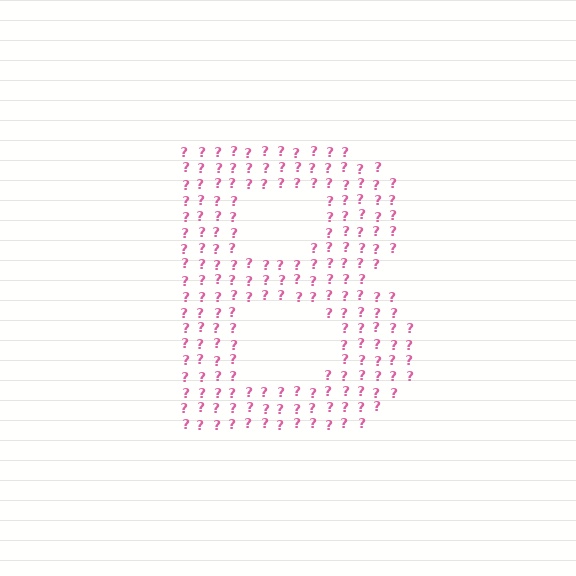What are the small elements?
The small elements are question marks.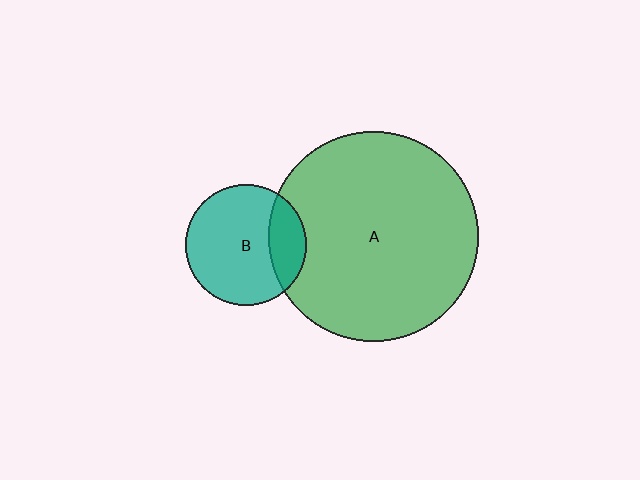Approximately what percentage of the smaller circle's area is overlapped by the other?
Approximately 20%.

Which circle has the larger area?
Circle A (green).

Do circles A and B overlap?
Yes.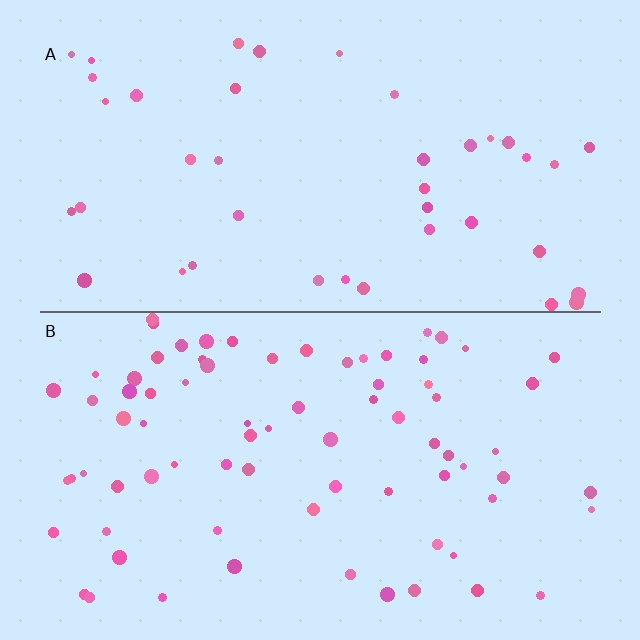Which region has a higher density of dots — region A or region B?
B (the bottom).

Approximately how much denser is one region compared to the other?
Approximately 1.9× — region B over region A.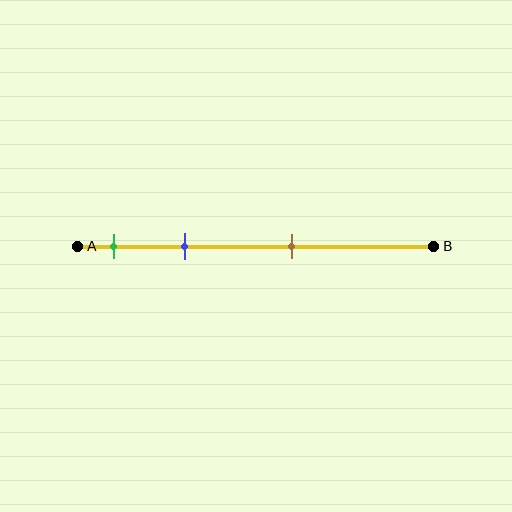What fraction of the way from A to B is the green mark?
The green mark is approximately 10% (0.1) of the way from A to B.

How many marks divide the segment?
There are 3 marks dividing the segment.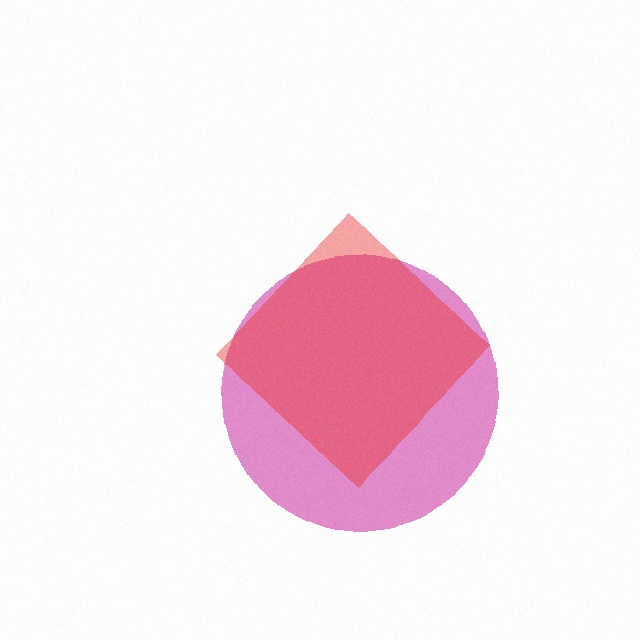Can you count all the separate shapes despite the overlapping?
Yes, there are 2 separate shapes.